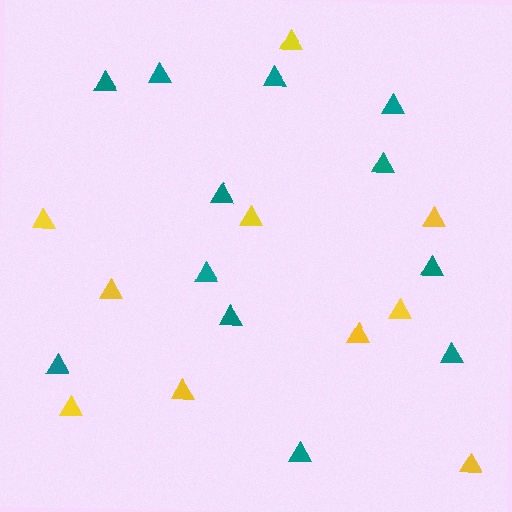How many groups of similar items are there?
There are 2 groups: one group of teal triangles (12) and one group of yellow triangles (10).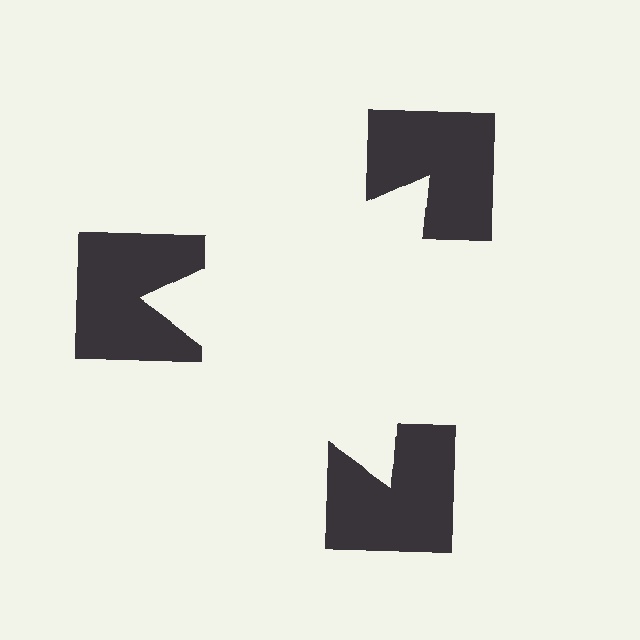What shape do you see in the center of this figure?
An illusory triangle — its edges are inferred from the aligned wedge cuts in the notched squares, not physically drawn.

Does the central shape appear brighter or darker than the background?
It typically appears slightly brighter than the background, even though no actual brightness change is drawn.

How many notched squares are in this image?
There are 3 — one at each vertex of the illusory triangle.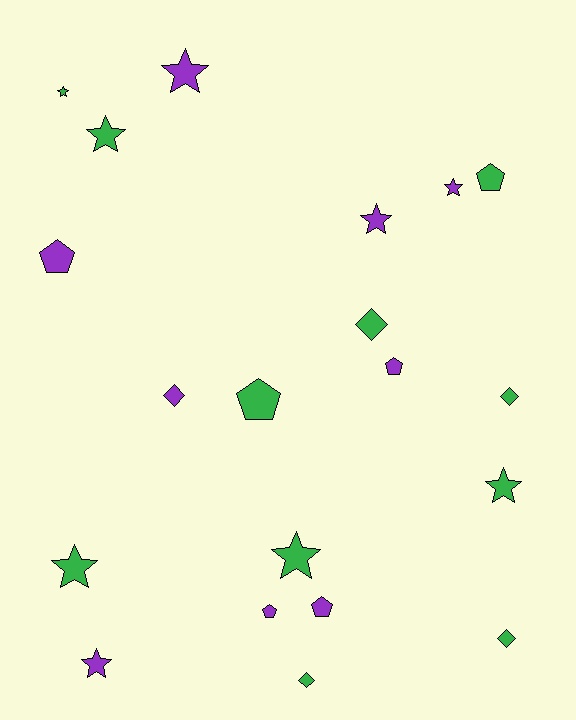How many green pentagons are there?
There are 2 green pentagons.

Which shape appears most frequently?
Star, with 9 objects.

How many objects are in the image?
There are 20 objects.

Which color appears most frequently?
Green, with 11 objects.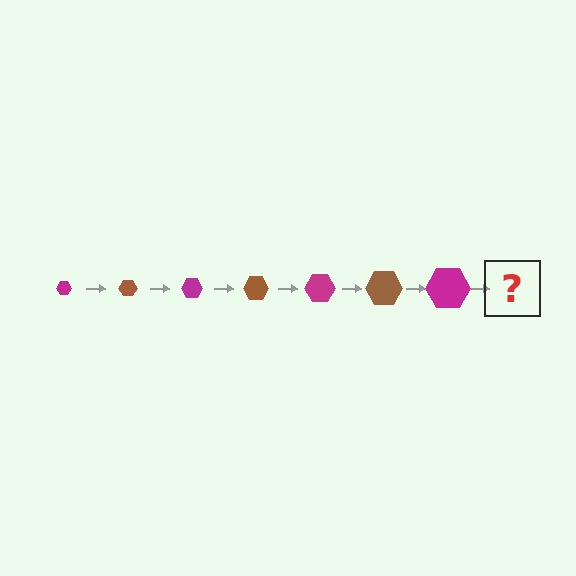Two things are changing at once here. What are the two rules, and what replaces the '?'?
The two rules are that the hexagon grows larger each step and the color cycles through magenta and brown. The '?' should be a brown hexagon, larger than the previous one.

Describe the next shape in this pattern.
It should be a brown hexagon, larger than the previous one.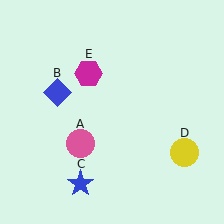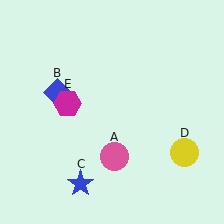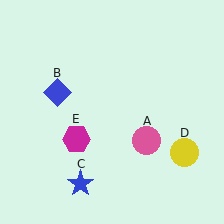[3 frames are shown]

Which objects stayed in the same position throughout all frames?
Blue diamond (object B) and blue star (object C) and yellow circle (object D) remained stationary.